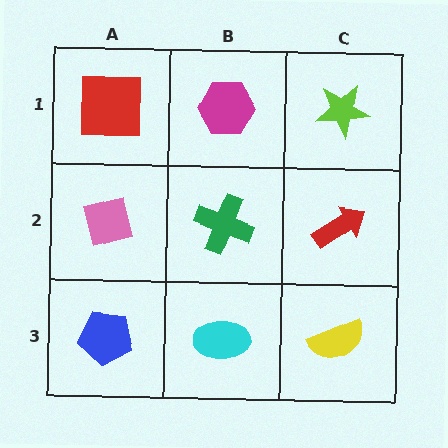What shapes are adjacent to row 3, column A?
A pink square (row 2, column A), a cyan ellipse (row 3, column B).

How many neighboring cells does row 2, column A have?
3.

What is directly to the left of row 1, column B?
A red square.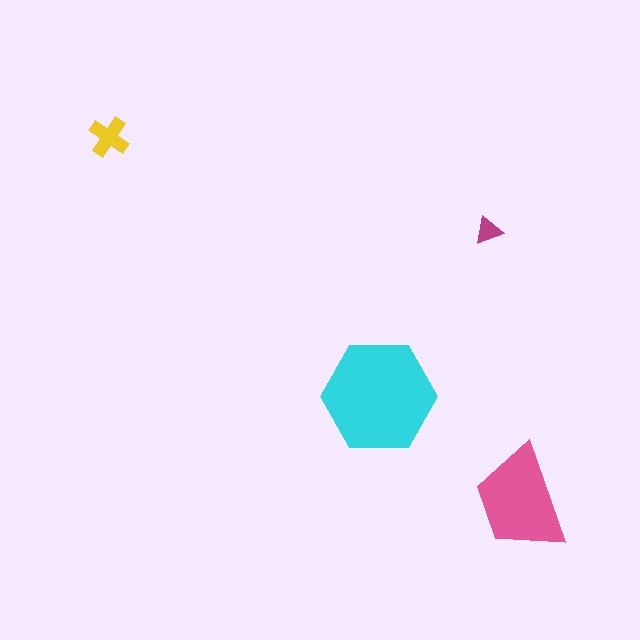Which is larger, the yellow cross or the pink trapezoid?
The pink trapezoid.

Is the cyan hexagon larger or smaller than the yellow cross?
Larger.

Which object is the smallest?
The magenta triangle.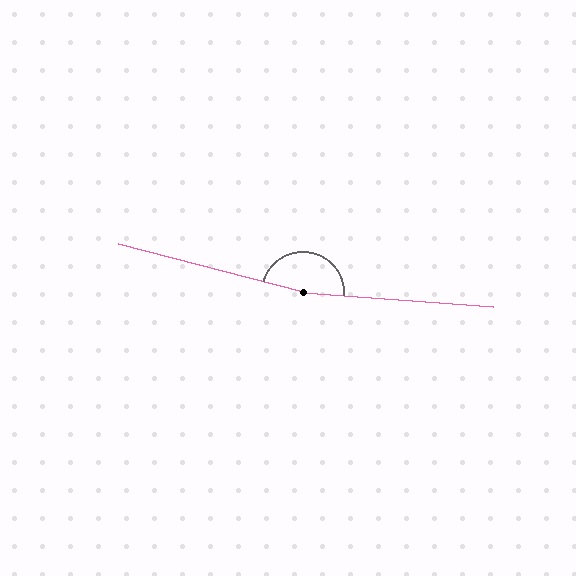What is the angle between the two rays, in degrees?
Approximately 170 degrees.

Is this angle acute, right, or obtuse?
It is obtuse.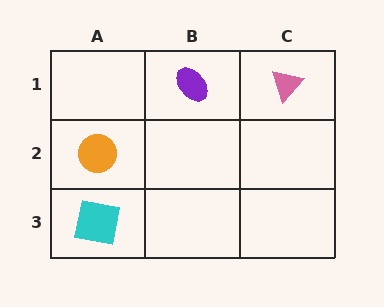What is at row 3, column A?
A cyan square.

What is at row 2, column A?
An orange circle.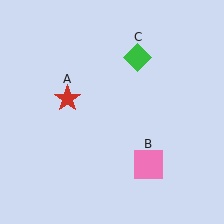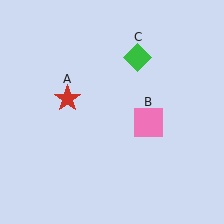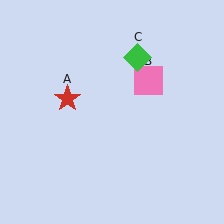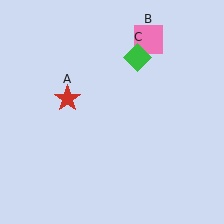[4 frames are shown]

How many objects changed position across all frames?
1 object changed position: pink square (object B).